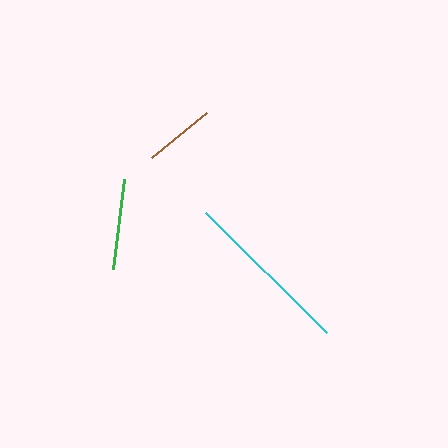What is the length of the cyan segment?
The cyan segment is approximately 170 pixels long.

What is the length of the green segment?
The green segment is approximately 90 pixels long.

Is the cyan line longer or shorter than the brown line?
The cyan line is longer than the brown line.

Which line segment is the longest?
The cyan line is the longest at approximately 170 pixels.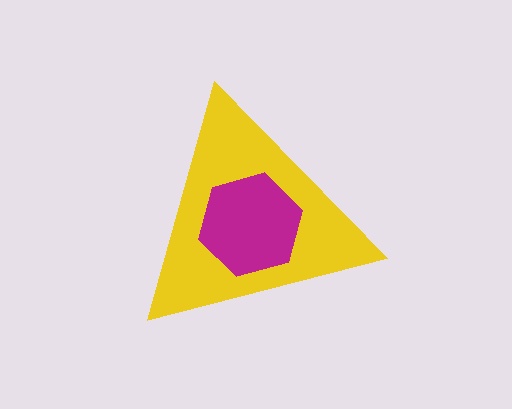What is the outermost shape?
The yellow triangle.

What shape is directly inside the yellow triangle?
The magenta hexagon.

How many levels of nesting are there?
2.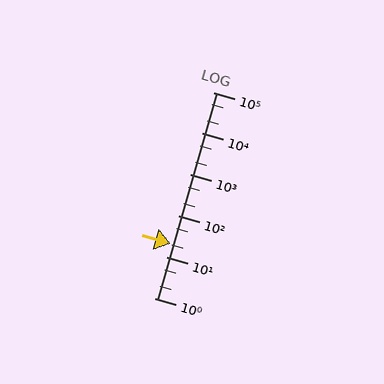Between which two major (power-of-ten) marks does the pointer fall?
The pointer is between 10 and 100.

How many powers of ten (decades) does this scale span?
The scale spans 5 decades, from 1 to 100000.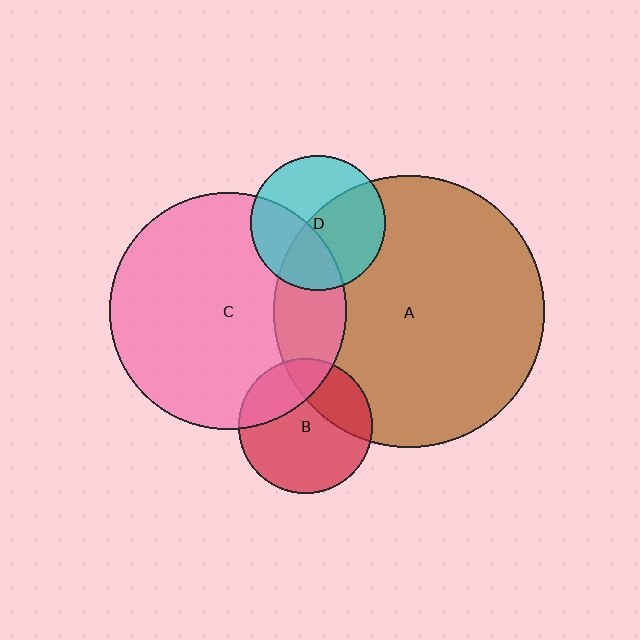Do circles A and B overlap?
Yes.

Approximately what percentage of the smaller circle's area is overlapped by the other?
Approximately 30%.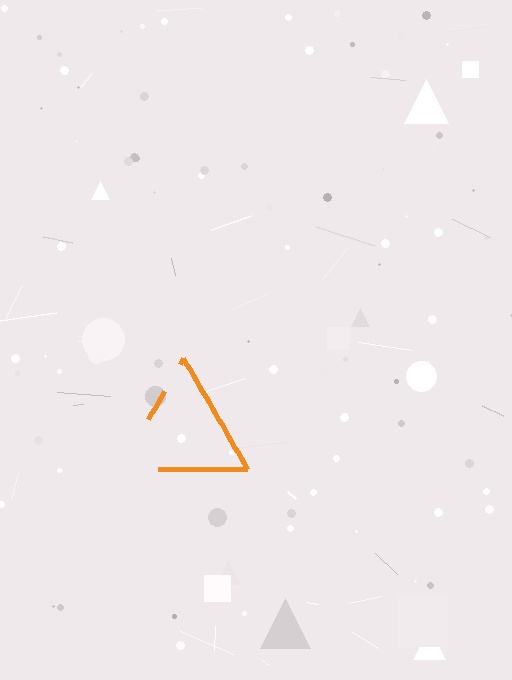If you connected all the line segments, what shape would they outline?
They would outline a triangle.